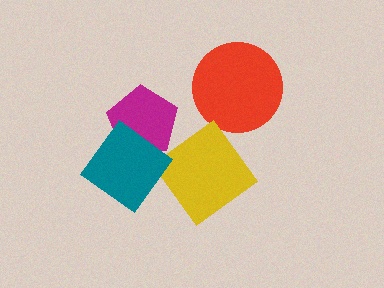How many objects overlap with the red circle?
0 objects overlap with the red circle.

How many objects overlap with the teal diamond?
1 object overlaps with the teal diamond.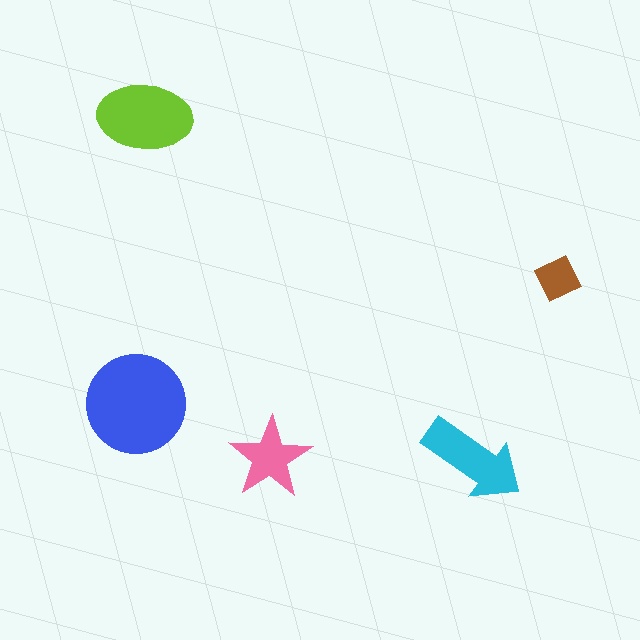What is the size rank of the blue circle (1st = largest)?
1st.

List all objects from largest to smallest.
The blue circle, the lime ellipse, the cyan arrow, the pink star, the brown square.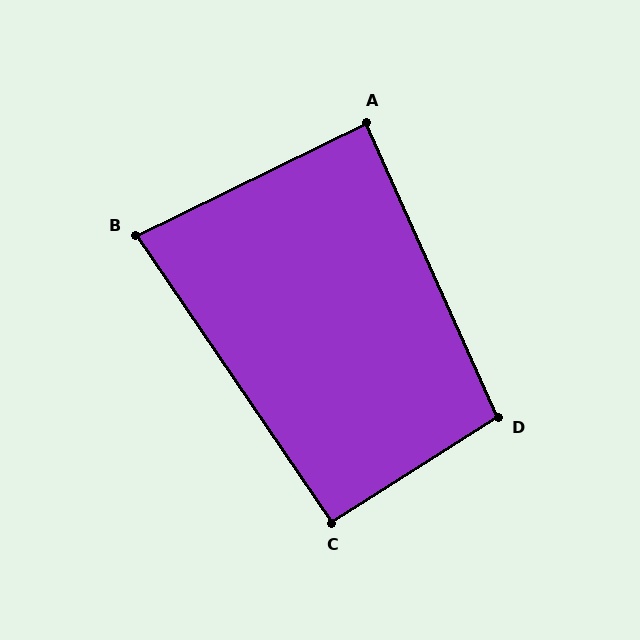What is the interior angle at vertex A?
Approximately 88 degrees (approximately right).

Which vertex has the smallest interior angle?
B, at approximately 82 degrees.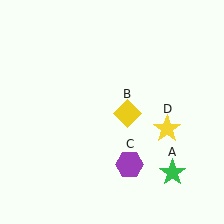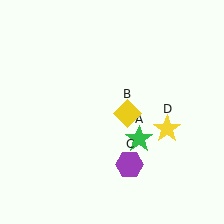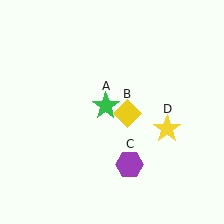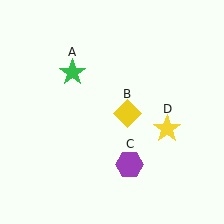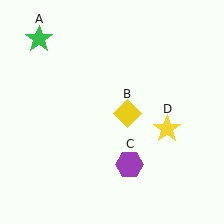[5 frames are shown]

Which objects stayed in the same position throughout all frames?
Yellow diamond (object B) and purple hexagon (object C) and yellow star (object D) remained stationary.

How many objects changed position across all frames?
1 object changed position: green star (object A).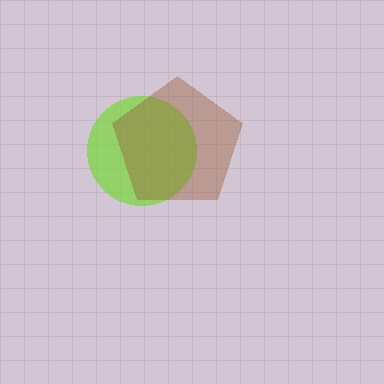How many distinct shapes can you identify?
There are 2 distinct shapes: a lime circle, a brown pentagon.